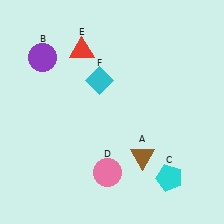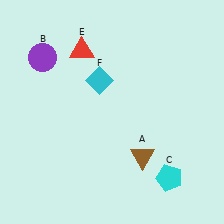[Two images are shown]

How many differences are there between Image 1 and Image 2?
There is 1 difference between the two images.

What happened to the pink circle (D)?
The pink circle (D) was removed in Image 2. It was in the bottom-left area of Image 1.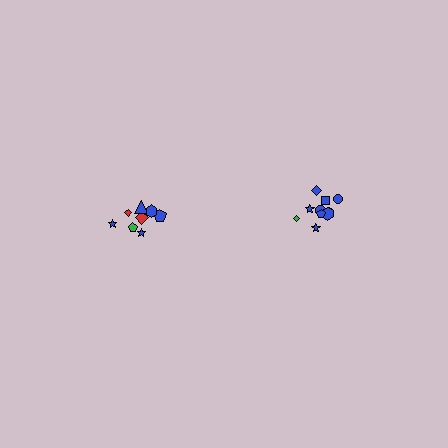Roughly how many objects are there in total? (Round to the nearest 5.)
Roughly 20 objects in total.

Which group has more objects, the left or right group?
The right group.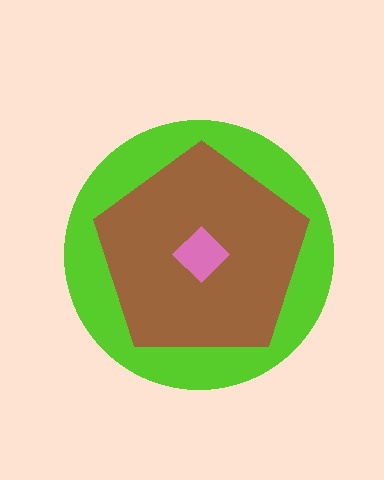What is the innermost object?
The pink diamond.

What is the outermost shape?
The lime circle.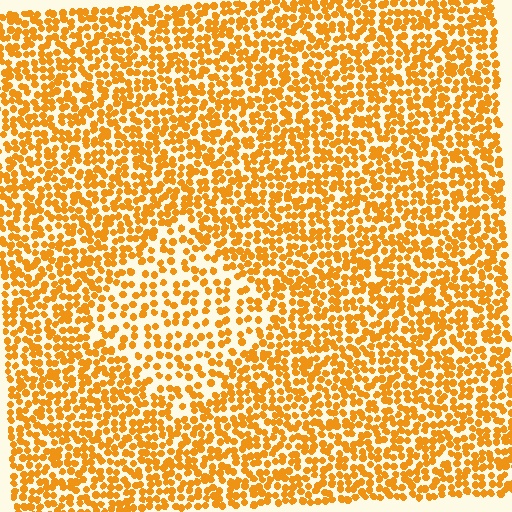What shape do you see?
I see a diamond.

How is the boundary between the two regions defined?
The boundary is defined by a change in element density (approximately 1.8x ratio). All elements are the same color, size, and shape.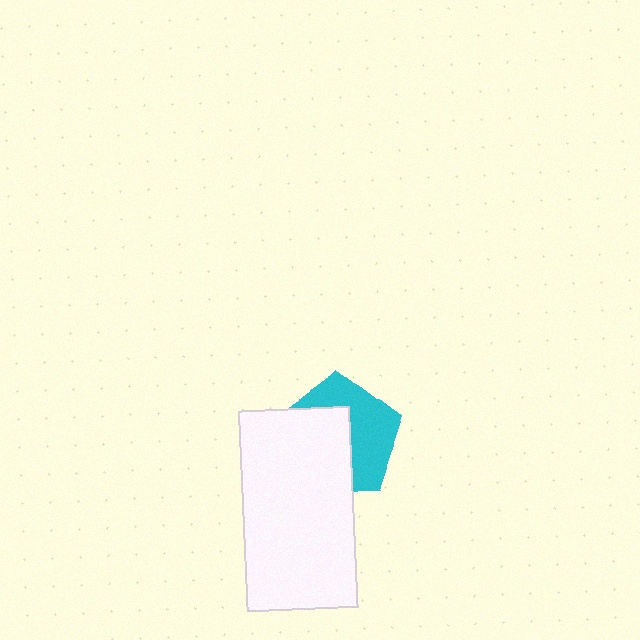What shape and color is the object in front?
The object in front is a white rectangle.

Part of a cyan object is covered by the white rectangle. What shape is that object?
It is a pentagon.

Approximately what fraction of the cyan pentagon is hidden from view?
Roughly 51% of the cyan pentagon is hidden behind the white rectangle.